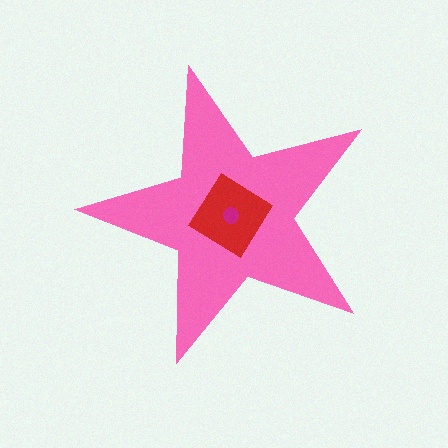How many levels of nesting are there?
3.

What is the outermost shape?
The pink star.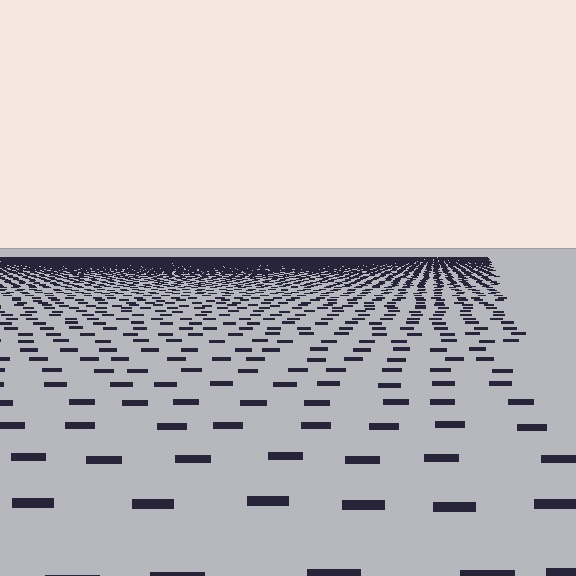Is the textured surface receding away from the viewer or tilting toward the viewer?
The surface is receding away from the viewer. Texture elements get smaller and denser toward the top.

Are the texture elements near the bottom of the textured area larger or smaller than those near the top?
Larger. Near the bottom, elements are closer to the viewer and appear at a bigger on-screen size.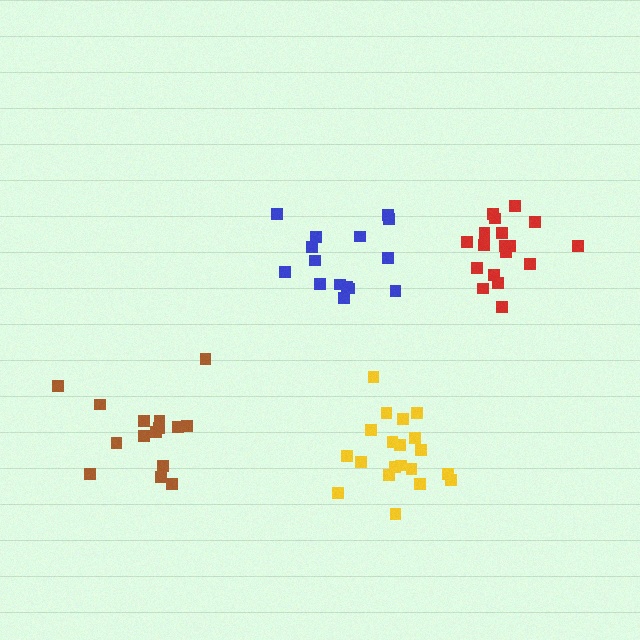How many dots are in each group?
Group 1: 15 dots, Group 2: 15 dots, Group 3: 20 dots, Group 4: 18 dots (68 total).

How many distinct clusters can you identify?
There are 4 distinct clusters.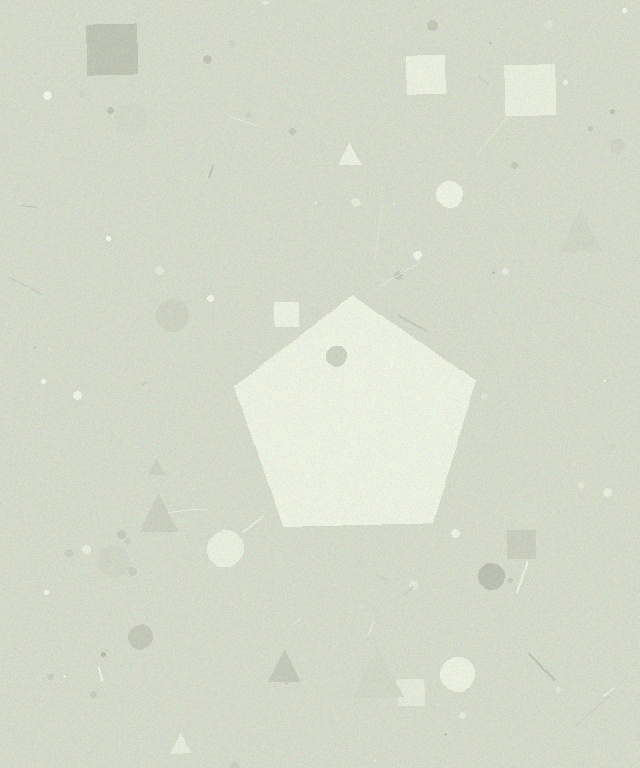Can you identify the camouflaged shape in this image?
The camouflaged shape is a pentagon.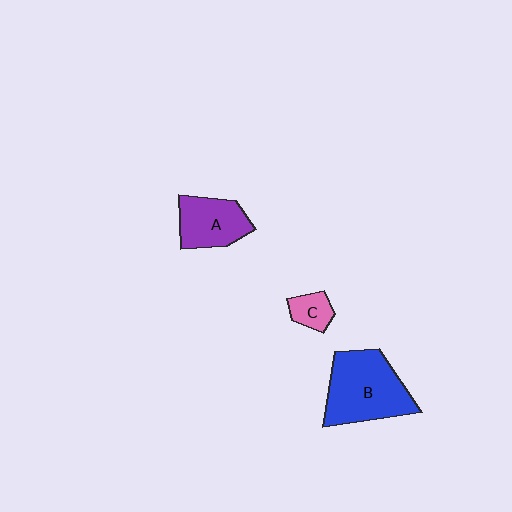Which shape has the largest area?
Shape B (blue).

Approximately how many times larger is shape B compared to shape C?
Approximately 3.8 times.